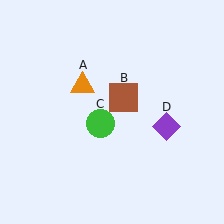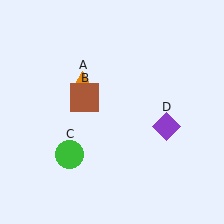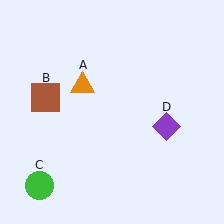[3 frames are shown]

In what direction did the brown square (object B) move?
The brown square (object B) moved left.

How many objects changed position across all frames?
2 objects changed position: brown square (object B), green circle (object C).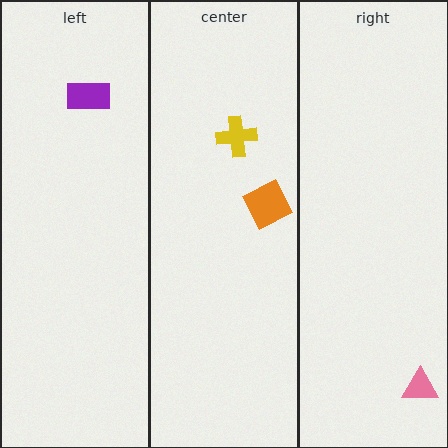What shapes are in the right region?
The pink triangle.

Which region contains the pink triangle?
The right region.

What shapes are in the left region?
The purple rectangle.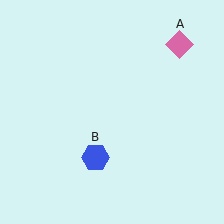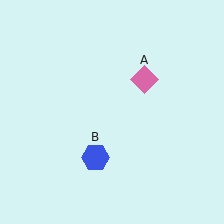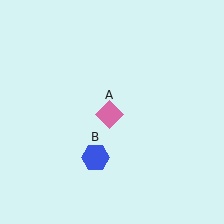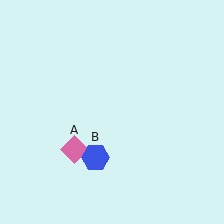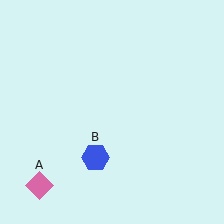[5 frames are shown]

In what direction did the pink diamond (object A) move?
The pink diamond (object A) moved down and to the left.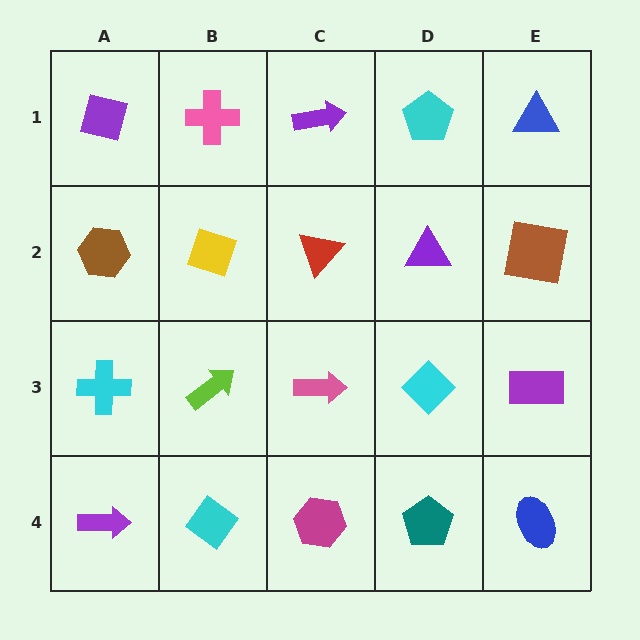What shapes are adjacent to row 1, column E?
A brown square (row 2, column E), a cyan pentagon (row 1, column D).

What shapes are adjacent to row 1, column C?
A red triangle (row 2, column C), a pink cross (row 1, column B), a cyan pentagon (row 1, column D).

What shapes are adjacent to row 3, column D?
A purple triangle (row 2, column D), a teal pentagon (row 4, column D), a pink arrow (row 3, column C), a purple rectangle (row 3, column E).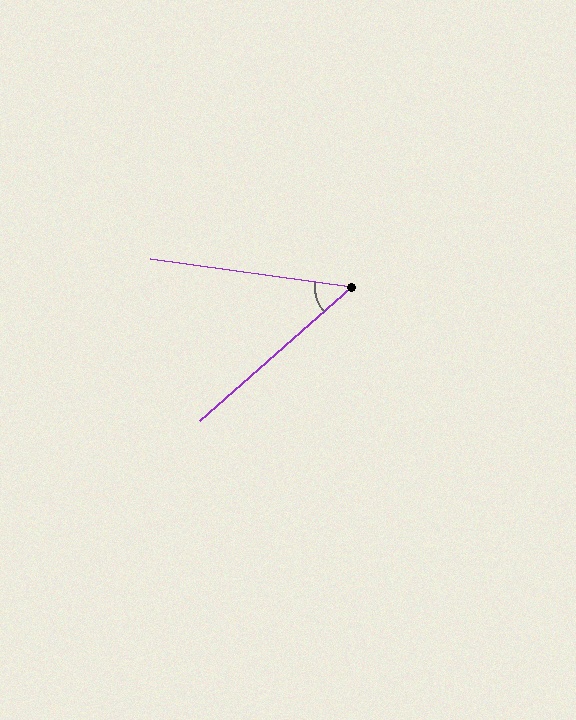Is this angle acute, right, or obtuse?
It is acute.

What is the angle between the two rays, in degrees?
Approximately 49 degrees.